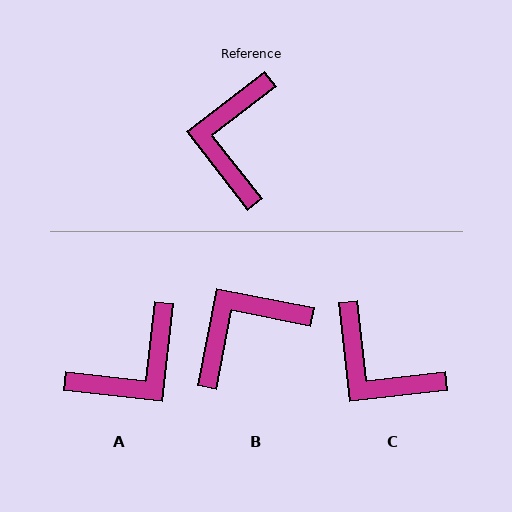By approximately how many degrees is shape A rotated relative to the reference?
Approximately 135 degrees counter-clockwise.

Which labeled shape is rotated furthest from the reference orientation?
A, about 135 degrees away.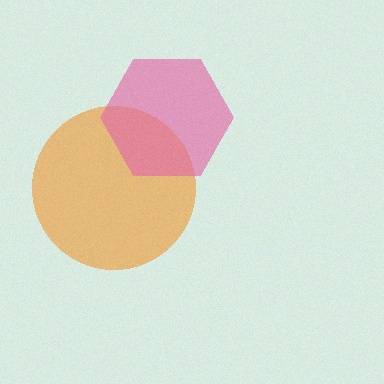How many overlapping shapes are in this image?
There are 2 overlapping shapes in the image.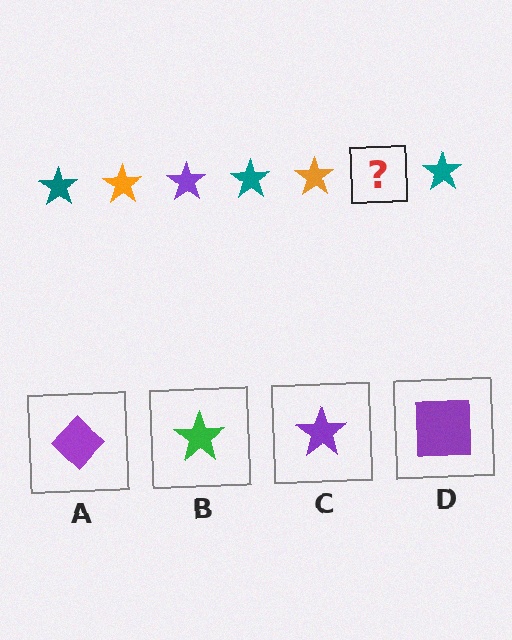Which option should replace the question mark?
Option C.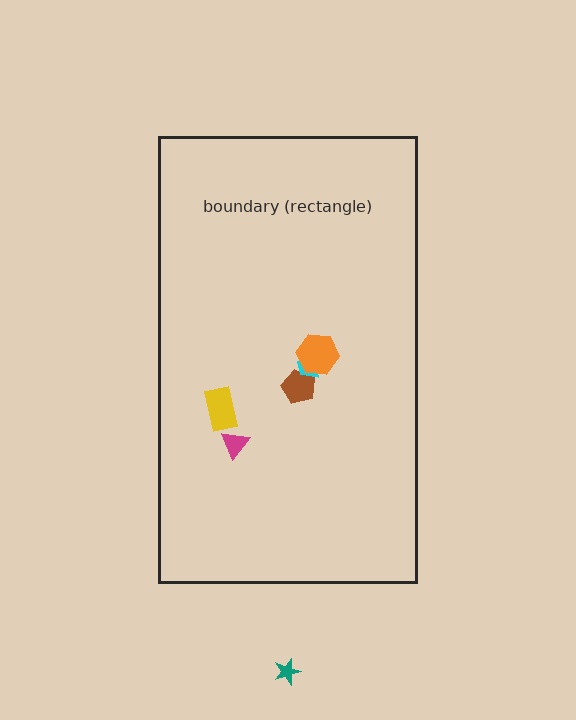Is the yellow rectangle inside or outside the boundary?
Inside.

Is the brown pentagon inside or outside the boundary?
Inside.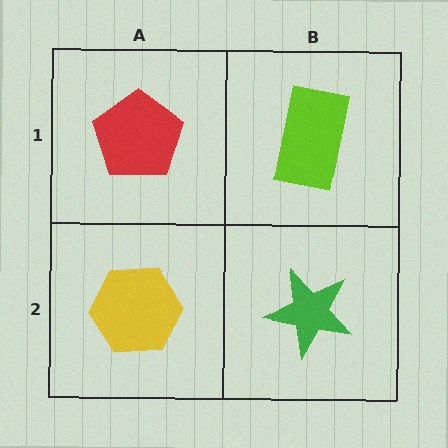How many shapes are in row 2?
2 shapes.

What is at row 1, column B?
A lime rectangle.